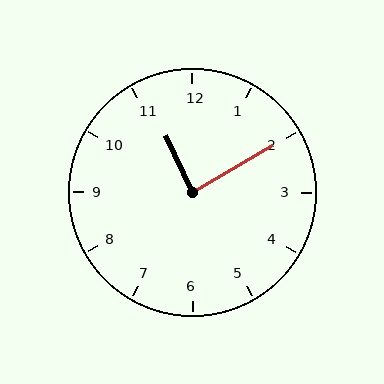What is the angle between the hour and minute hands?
Approximately 85 degrees.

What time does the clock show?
11:10.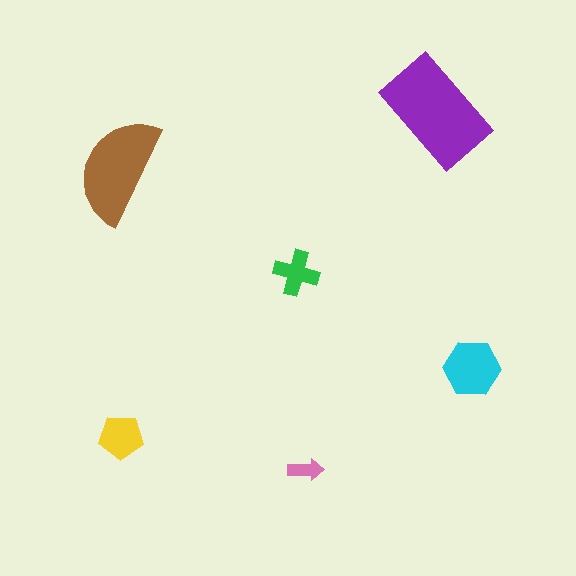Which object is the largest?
The purple rectangle.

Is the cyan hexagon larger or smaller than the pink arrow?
Larger.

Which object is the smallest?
The pink arrow.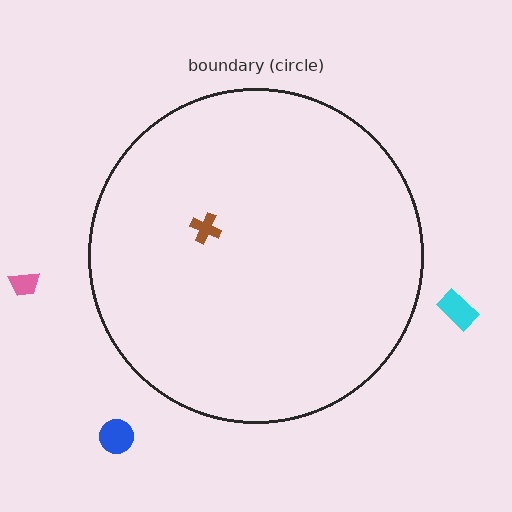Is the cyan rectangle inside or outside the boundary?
Outside.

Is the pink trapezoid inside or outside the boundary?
Outside.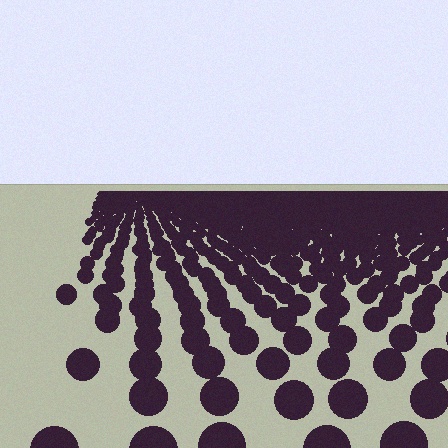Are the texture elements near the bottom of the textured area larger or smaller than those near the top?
Larger. Near the bottom, elements are closer to the viewer and appear at a bigger on-screen size.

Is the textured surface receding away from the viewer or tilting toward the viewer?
The surface is receding away from the viewer. Texture elements get smaller and denser toward the top.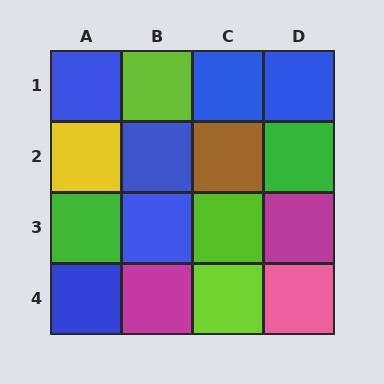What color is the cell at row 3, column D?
Magenta.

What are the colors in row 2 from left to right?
Yellow, blue, brown, green.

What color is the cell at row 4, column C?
Lime.